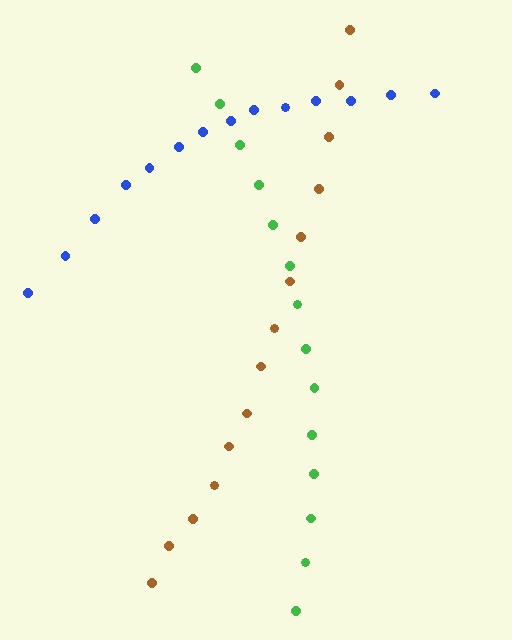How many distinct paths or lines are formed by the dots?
There are 3 distinct paths.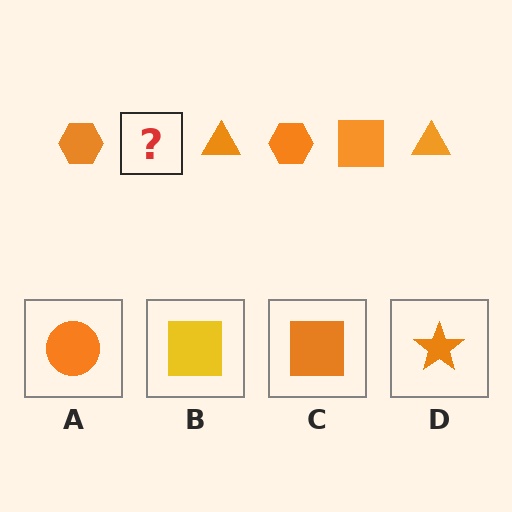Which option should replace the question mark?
Option C.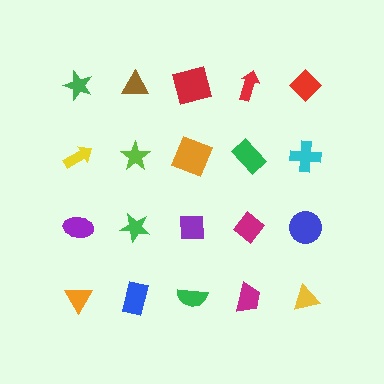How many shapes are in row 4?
5 shapes.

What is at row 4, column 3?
A green semicircle.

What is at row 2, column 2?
A lime star.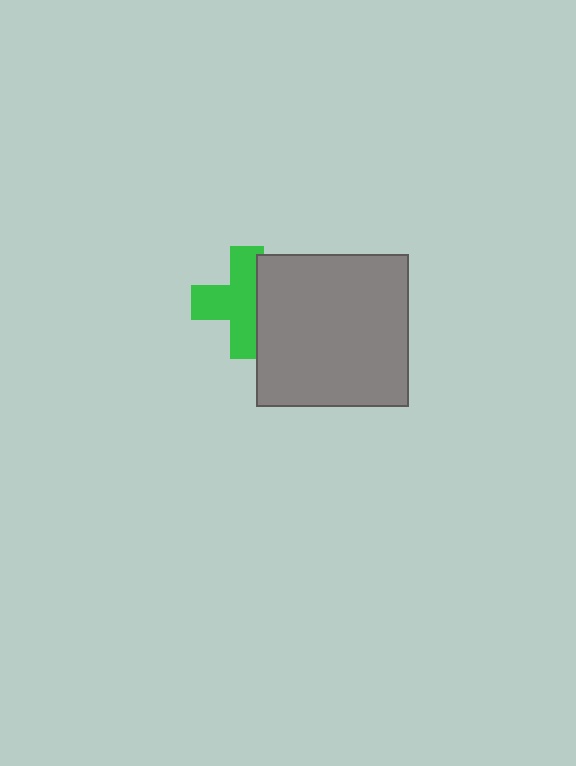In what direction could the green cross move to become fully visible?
The green cross could move left. That would shift it out from behind the gray square entirely.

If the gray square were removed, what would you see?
You would see the complete green cross.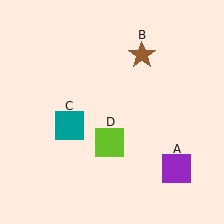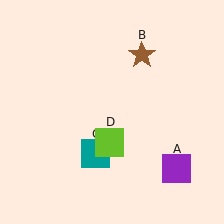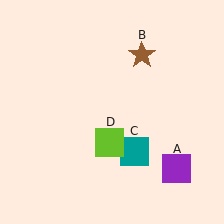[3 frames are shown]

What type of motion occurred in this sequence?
The teal square (object C) rotated counterclockwise around the center of the scene.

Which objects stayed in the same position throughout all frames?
Purple square (object A) and brown star (object B) and lime square (object D) remained stationary.